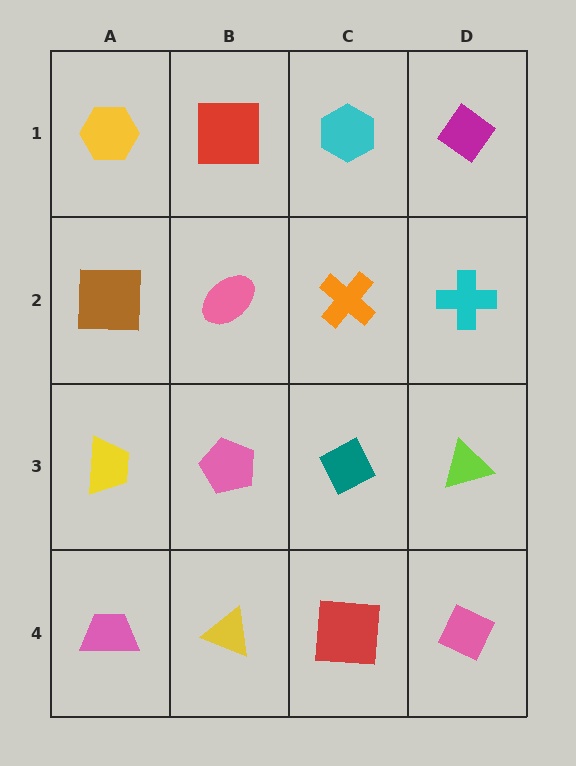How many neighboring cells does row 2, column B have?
4.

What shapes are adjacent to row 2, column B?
A red square (row 1, column B), a pink pentagon (row 3, column B), a brown square (row 2, column A), an orange cross (row 2, column C).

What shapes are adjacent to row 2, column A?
A yellow hexagon (row 1, column A), a yellow trapezoid (row 3, column A), a pink ellipse (row 2, column B).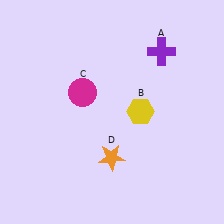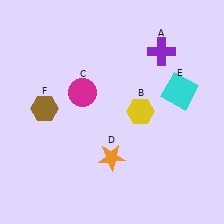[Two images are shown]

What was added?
A cyan square (E), a brown hexagon (F) were added in Image 2.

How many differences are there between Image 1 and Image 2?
There are 2 differences between the two images.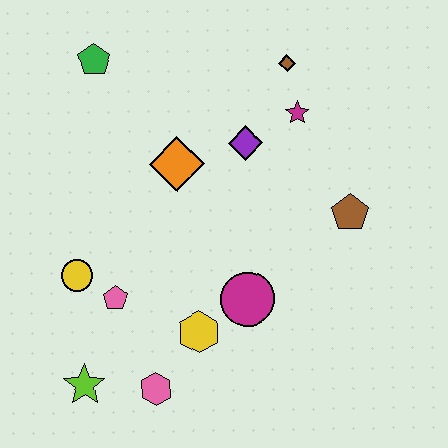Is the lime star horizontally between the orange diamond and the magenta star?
No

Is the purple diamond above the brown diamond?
No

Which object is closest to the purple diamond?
The magenta star is closest to the purple diamond.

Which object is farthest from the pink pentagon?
The brown diamond is farthest from the pink pentagon.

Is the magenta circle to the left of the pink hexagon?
No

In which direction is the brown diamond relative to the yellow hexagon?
The brown diamond is above the yellow hexagon.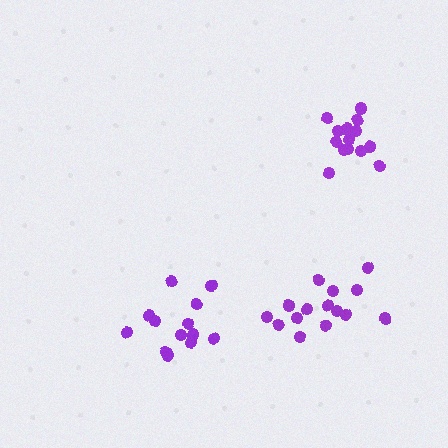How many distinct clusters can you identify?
There are 3 distinct clusters.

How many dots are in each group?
Group 1: 14 dots, Group 2: 13 dots, Group 3: 15 dots (42 total).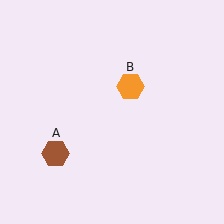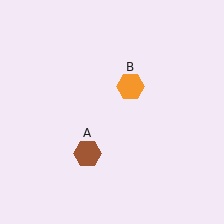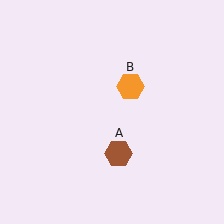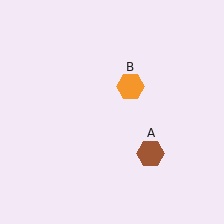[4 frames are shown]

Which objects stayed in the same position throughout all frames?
Orange hexagon (object B) remained stationary.